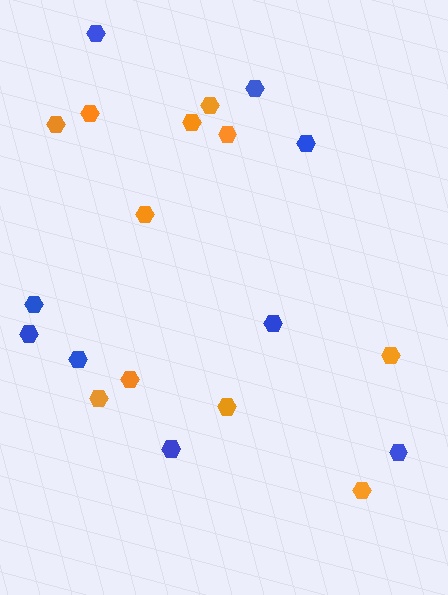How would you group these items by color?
There are 2 groups: one group of blue hexagons (9) and one group of orange hexagons (11).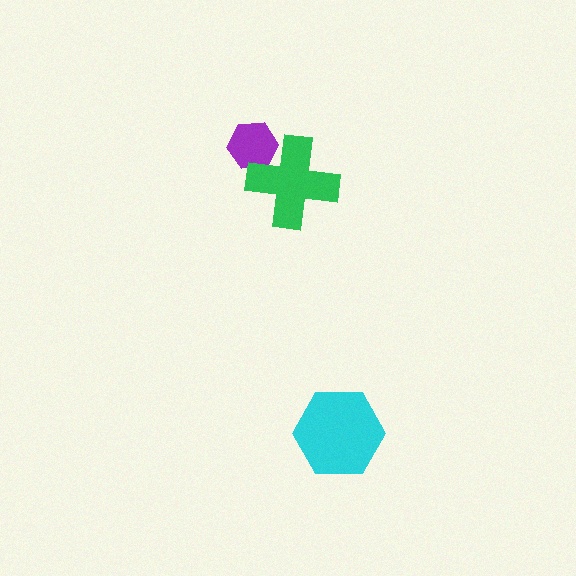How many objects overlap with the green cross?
1 object overlaps with the green cross.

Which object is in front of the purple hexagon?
The green cross is in front of the purple hexagon.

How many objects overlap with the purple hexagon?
1 object overlaps with the purple hexagon.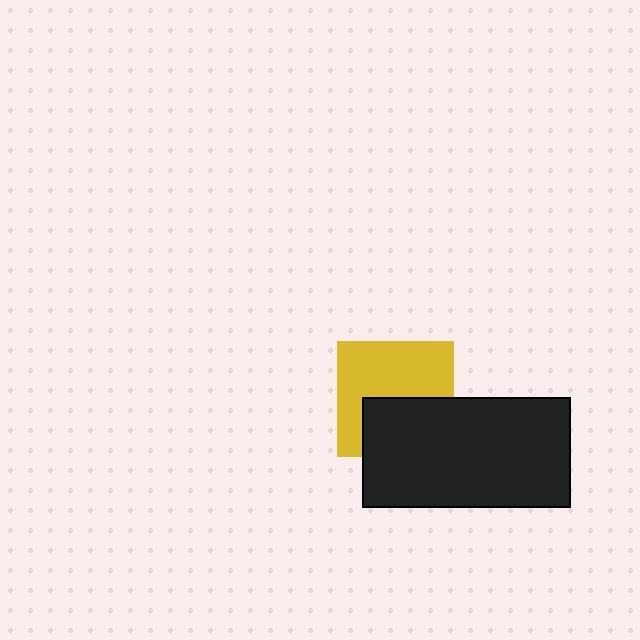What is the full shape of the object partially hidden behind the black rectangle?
The partially hidden object is a yellow square.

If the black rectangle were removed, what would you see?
You would see the complete yellow square.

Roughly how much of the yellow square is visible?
About half of it is visible (roughly 59%).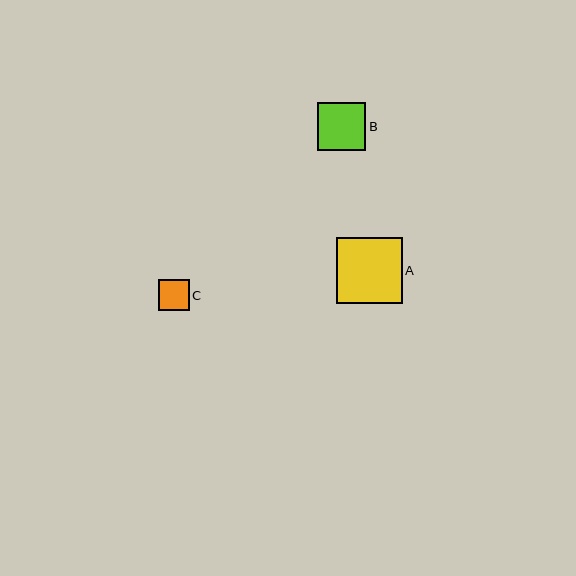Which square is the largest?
Square A is the largest with a size of approximately 66 pixels.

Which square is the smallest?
Square C is the smallest with a size of approximately 31 pixels.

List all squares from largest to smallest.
From largest to smallest: A, B, C.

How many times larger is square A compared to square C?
Square A is approximately 2.1 times the size of square C.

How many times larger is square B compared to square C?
Square B is approximately 1.6 times the size of square C.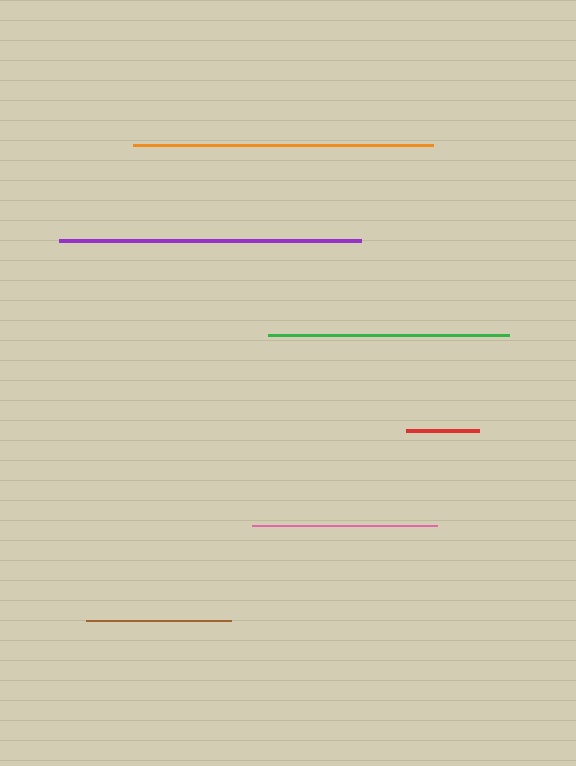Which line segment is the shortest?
The red line is the shortest at approximately 72 pixels.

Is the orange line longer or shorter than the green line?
The orange line is longer than the green line.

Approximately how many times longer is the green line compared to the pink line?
The green line is approximately 1.3 times the length of the pink line.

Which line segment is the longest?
The purple line is the longest at approximately 302 pixels.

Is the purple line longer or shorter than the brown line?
The purple line is longer than the brown line.